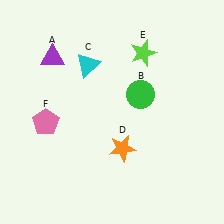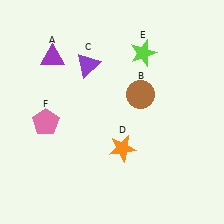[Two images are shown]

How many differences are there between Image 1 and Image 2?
There are 2 differences between the two images.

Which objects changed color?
B changed from green to brown. C changed from cyan to purple.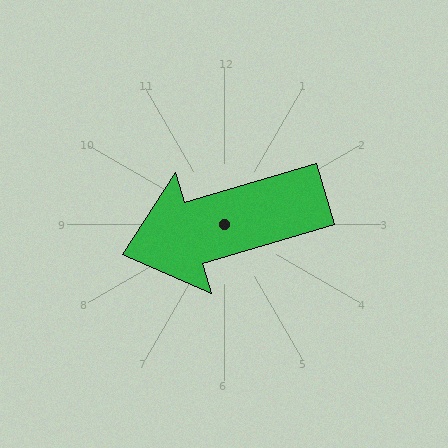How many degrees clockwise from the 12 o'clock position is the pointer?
Approximately 253 degrees.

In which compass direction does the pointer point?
West.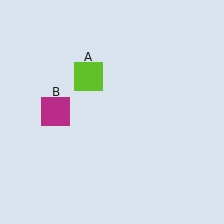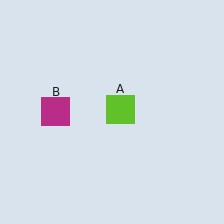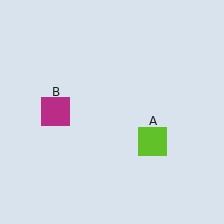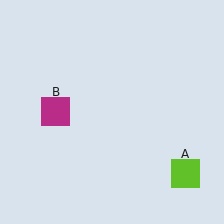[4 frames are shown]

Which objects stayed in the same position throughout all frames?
Magenta square (object B) remained stationary.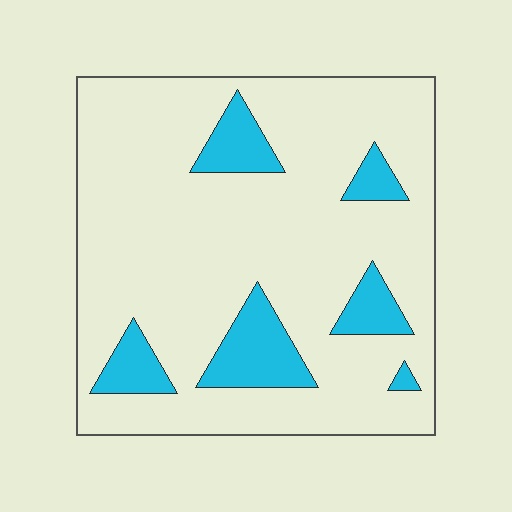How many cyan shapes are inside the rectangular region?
6.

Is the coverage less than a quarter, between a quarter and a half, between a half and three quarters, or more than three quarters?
Less than a quarter.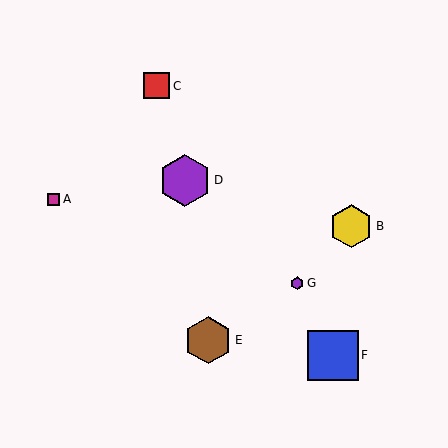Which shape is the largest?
The purple hexagon (labeled D) is the largest.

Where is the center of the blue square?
The center of the blue square is at (333, 355).